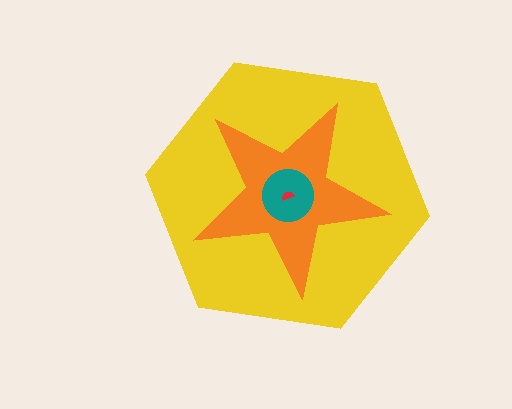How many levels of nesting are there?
4.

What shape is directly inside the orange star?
The teal circle.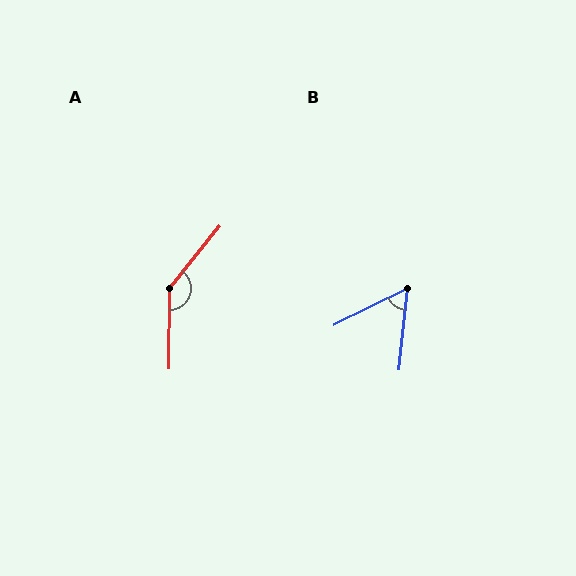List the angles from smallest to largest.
B (57°), A (141°).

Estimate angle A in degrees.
Approximately 141 degrees.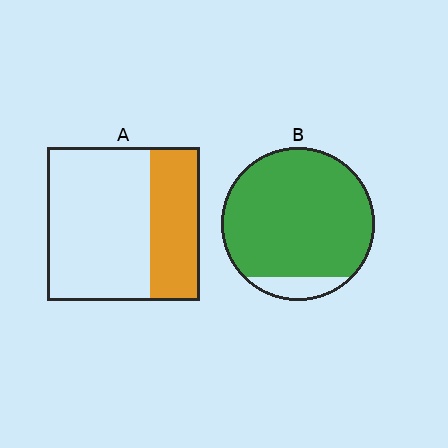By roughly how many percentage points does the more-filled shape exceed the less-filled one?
By roughly 55 percentage points (B over A).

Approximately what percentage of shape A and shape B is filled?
A is approximately 35% and B is approximately 90%.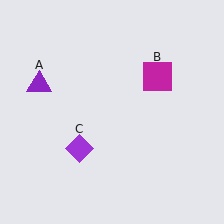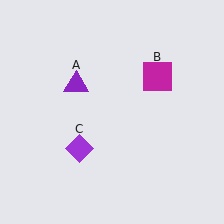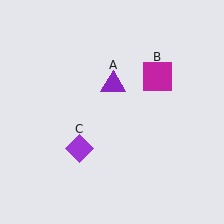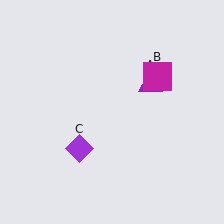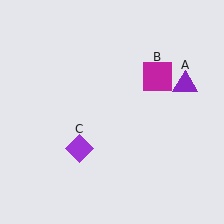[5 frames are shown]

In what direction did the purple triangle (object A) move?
The purple triangle (object A) moved right.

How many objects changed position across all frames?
1 object changed position: purple triangle (object A).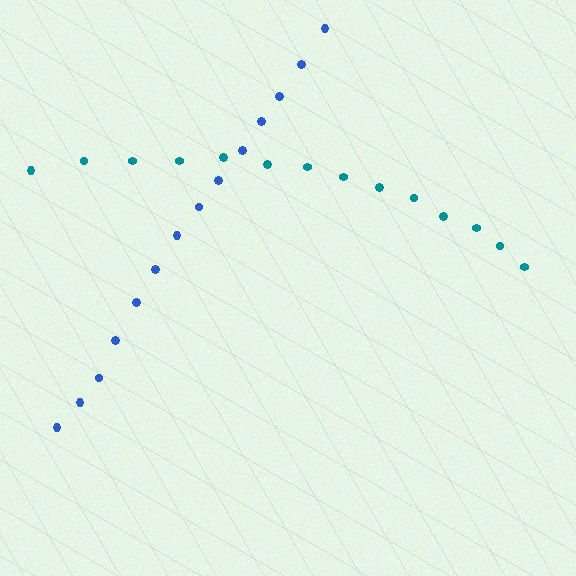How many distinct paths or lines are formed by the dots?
There are 2 distinct paths.